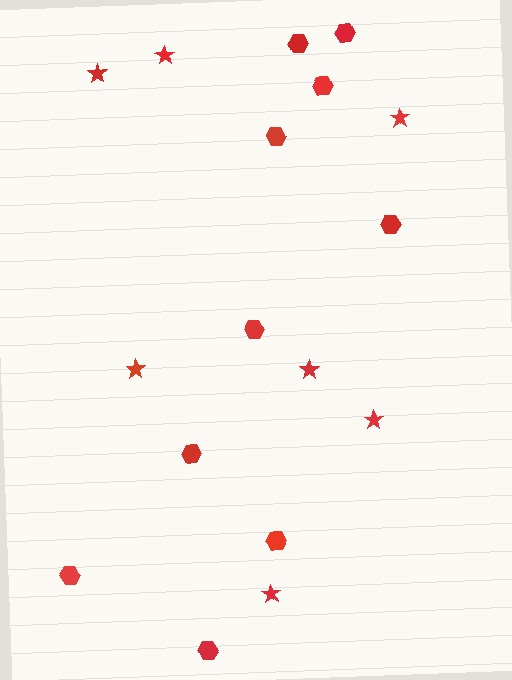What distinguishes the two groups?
There are 2 groups: one group of hexagons (10) and one group of stars (7).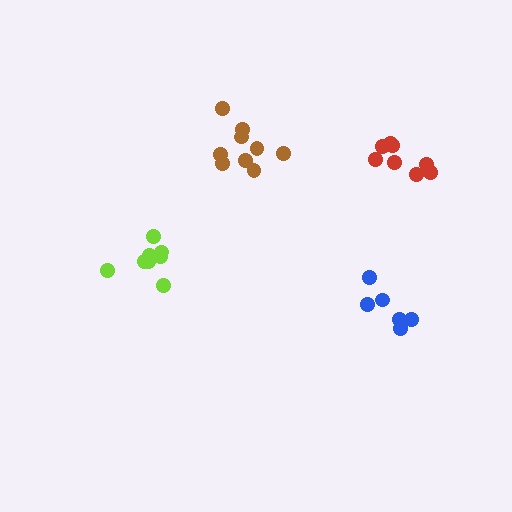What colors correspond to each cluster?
The clusters are colored: lime, red, blue, brown.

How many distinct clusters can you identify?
There are 4 distinct clusters.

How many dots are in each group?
Group 1: 8 dots, Group 2: 8 dots, Group 3: 6 dots, Group 4: 9 dots (31 total).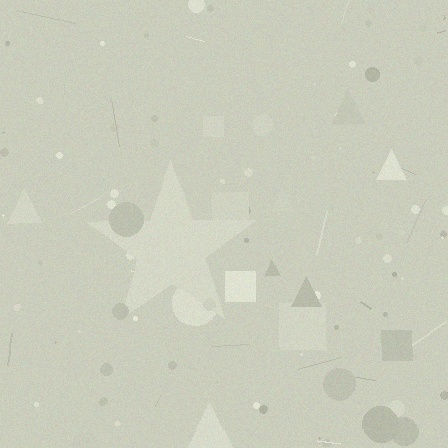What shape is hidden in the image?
A star is hidden in the image.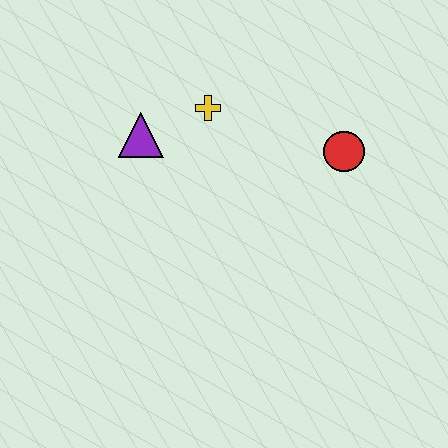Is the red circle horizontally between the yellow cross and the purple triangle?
No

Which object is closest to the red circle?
The yellow cross is closest to the red circle.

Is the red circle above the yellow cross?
No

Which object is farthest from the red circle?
The purple triangle is farthest from the red circle.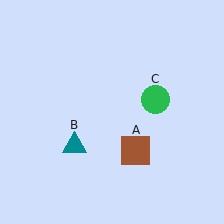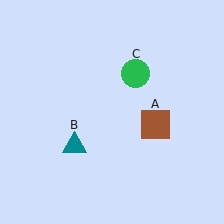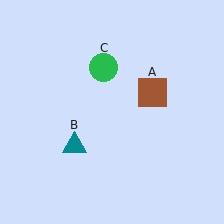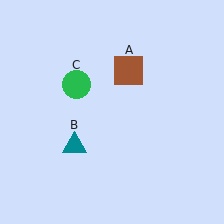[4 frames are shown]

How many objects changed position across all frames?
2 objects changed position: brown square (object A), green circle (object C).